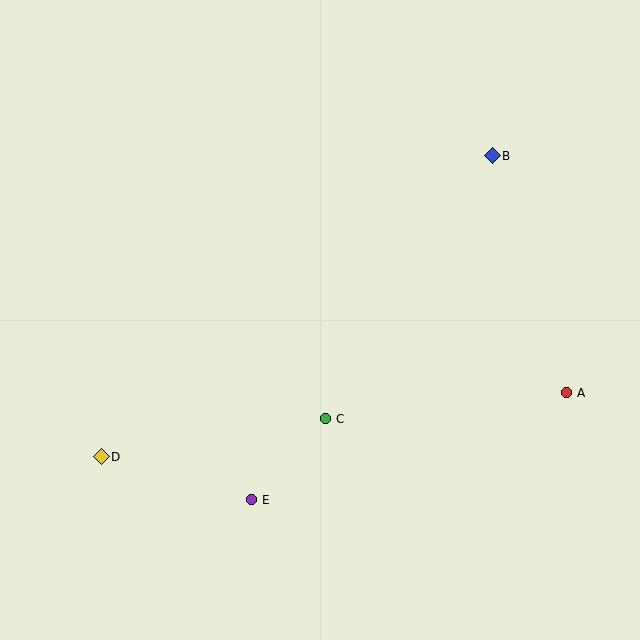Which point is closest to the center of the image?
Point C at (326, 419) is closest to the center.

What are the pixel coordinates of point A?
Point A is at (567, 393).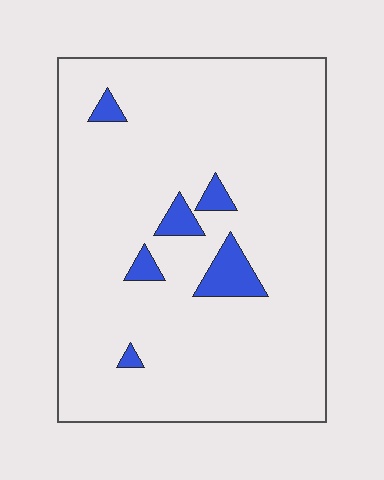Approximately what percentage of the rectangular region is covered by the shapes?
Approximately 5%.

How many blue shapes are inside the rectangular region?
6.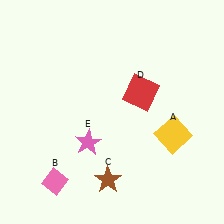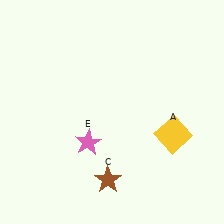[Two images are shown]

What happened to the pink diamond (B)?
The pink diamond (B) was removed in Image 2. It was in the bottom-left area of Image 1.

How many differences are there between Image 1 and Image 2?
There are 2 differences between the two images.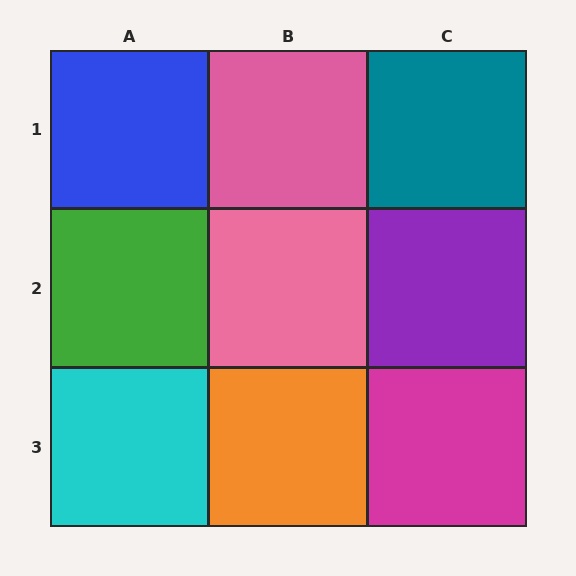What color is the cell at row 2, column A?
Green.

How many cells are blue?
1 cell is blue.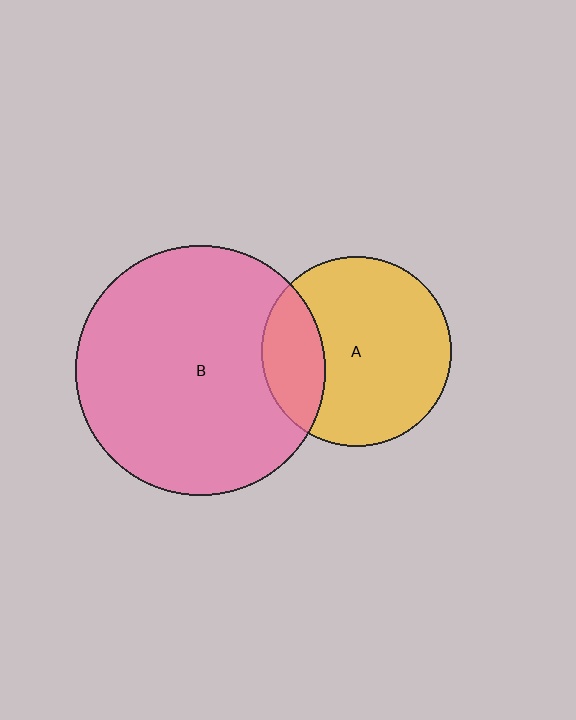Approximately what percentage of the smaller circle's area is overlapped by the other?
Approximately 25%.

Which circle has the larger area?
Circle B (pink).